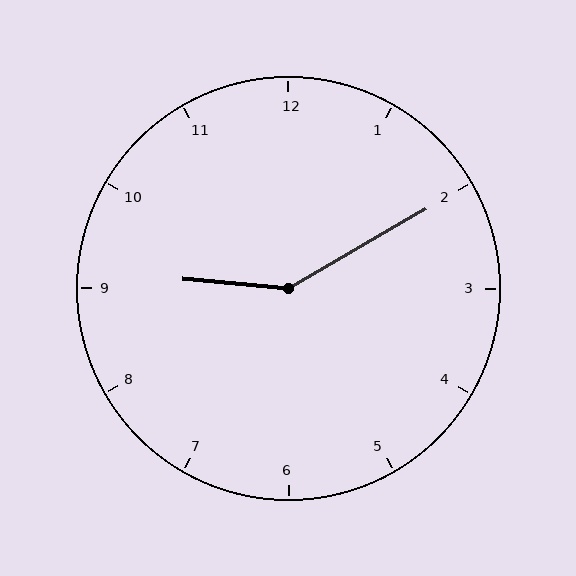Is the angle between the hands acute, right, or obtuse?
It is obtuse.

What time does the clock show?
9:10.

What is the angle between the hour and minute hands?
Approximately 145 degrees.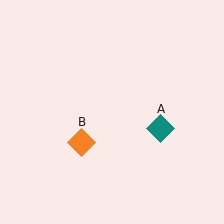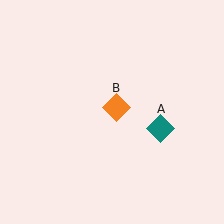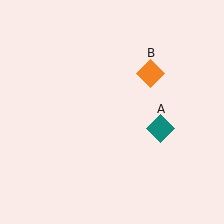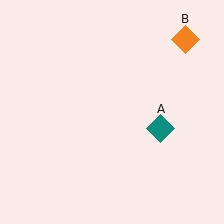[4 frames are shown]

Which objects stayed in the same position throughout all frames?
Teal diamond (object A) remained stationary.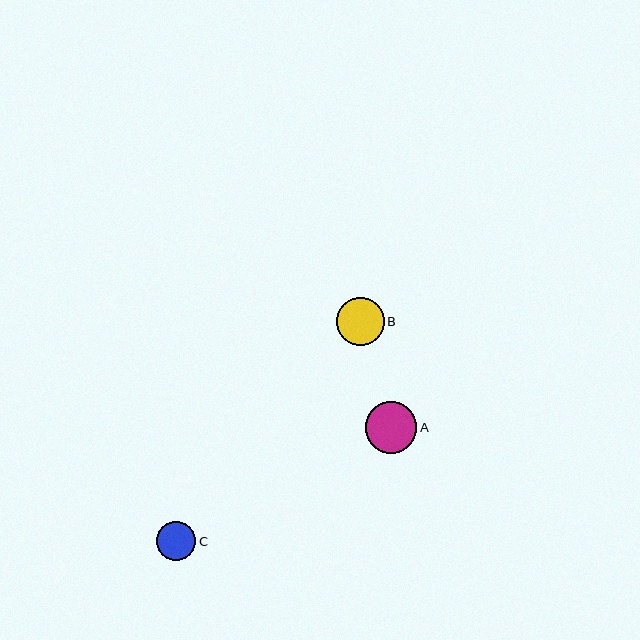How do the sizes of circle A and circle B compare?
Circle A and circle B are approximately the same size.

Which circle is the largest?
Circle A is the largest with a size of approximately 51 pixels.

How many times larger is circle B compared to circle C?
Circle B is approximately 1.2 times the size of circle C.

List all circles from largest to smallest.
From largest to smallest: A, B, C.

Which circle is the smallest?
Circle C is the smallest with a size of approximately 39 pixels.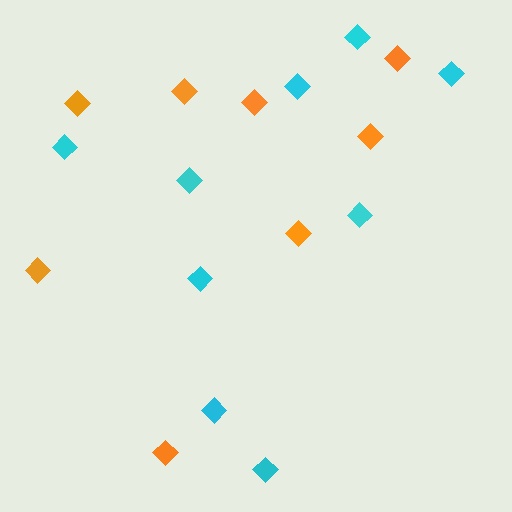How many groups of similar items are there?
There are 2 groups: one group of cyan diamonds (9) and one group of orange diamonds (8).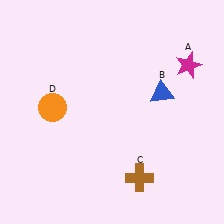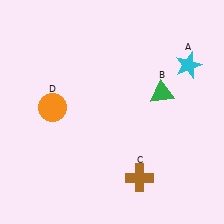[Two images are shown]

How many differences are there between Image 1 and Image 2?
There are 2 differences between the two images.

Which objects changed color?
A changed from magenta to cyan. B changed from blue to green.